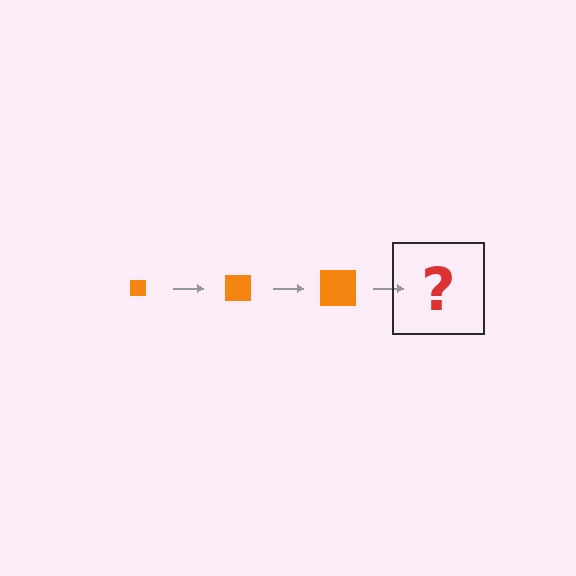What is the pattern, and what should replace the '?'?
The pattern is that the square gets progressively larger each step. The '?' should be an orange square, larger than the previous one.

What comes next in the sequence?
The next element should be an orange square, larger than the previous one.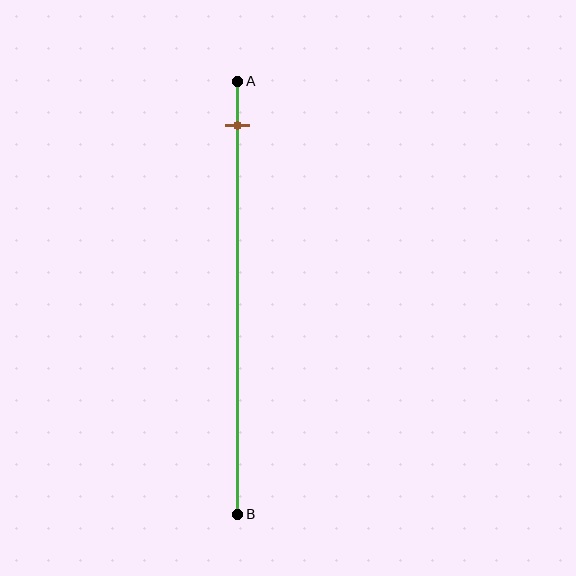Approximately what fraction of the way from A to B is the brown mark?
The brown mark is approximately 10% of the way from A to B.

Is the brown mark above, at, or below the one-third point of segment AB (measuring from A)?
The brown mark is above the one-third point of segment AB.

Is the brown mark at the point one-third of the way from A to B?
No, the mark is at about 10% from A, not at the 33% one-third point.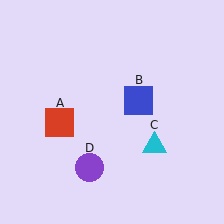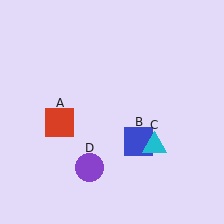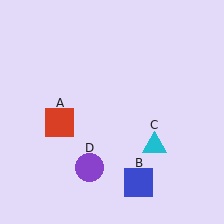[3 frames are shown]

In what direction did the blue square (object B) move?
The blue square (object B) moved down.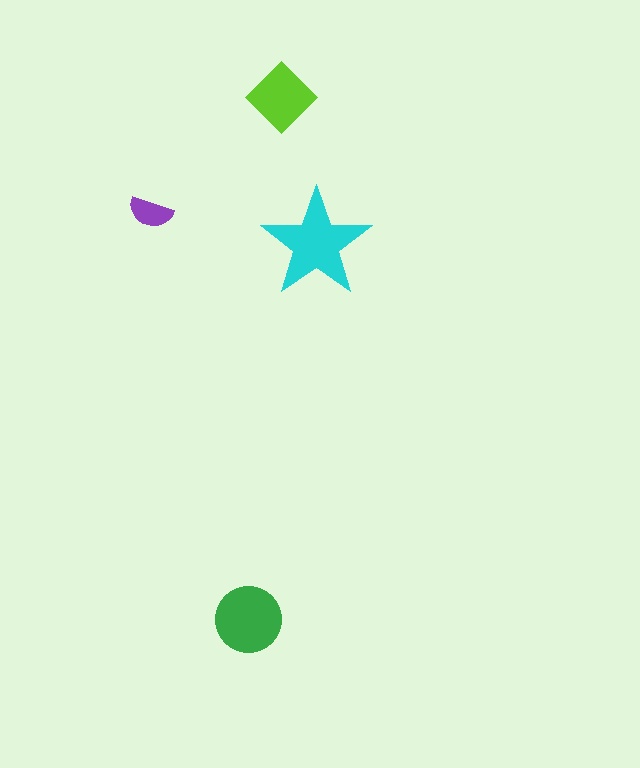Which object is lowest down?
The green circle is bottommost.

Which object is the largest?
The cyan star.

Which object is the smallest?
The purple semicircle.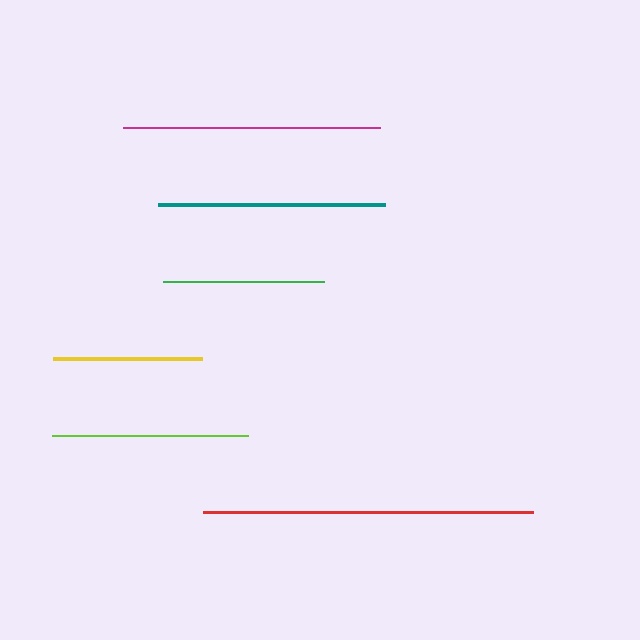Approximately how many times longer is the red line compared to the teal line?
The red line is approximately 1.5 times the length of the teal line.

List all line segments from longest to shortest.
From longest to shortest: red, magenta, teal, lime, green, yellow.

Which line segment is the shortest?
The yellow line is the shortest at approximately 149 pixels.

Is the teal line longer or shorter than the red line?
The red line is longer than the teal line.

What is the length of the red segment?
The red segment is approximately 331 pixels long.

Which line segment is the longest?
The red line is the longest at approximately 331 pixels.